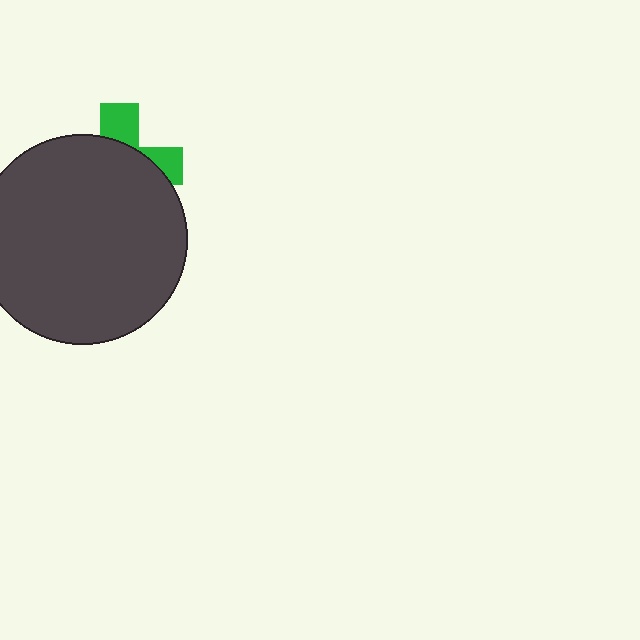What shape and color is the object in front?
The object in front is a dark gray circle.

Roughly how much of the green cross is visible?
A small part of it is visible (roughly 30%).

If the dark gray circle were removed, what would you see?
You would see the complete green cross.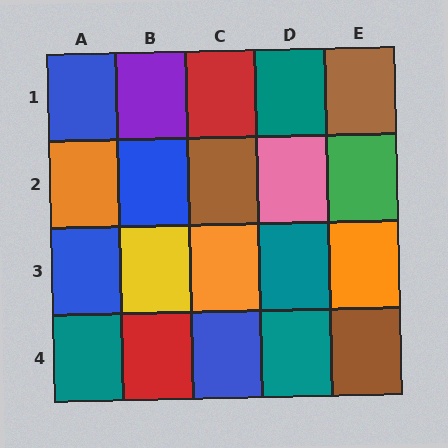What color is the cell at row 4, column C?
Blue.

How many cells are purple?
1 cell is purple.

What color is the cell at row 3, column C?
Orange.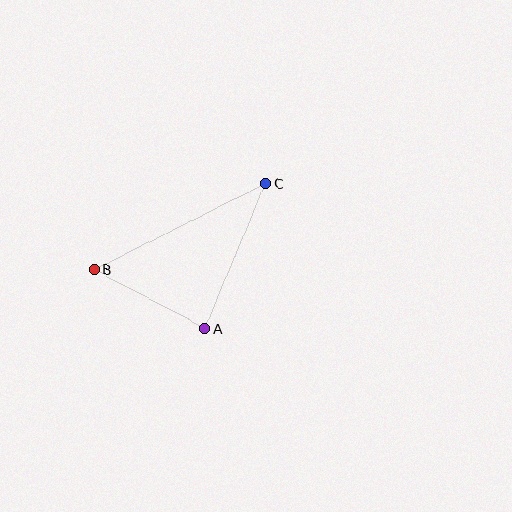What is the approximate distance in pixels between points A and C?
The distance between A and C is approximately 157 pixels.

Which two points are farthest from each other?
Points B and C are farthest from each other.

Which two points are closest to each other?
Points A and B are closest to each other.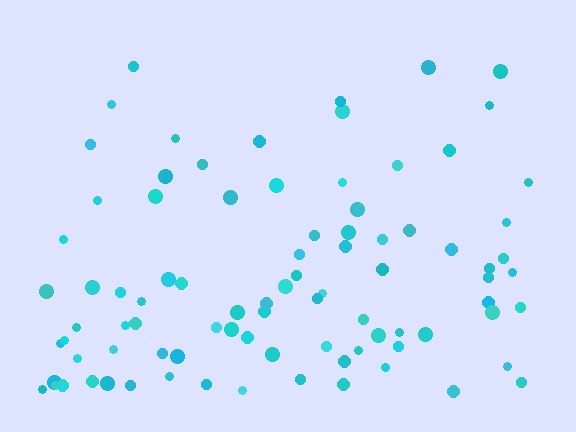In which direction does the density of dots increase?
From top to bottom, with the bottom side densest.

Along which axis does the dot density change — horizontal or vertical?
Vertical.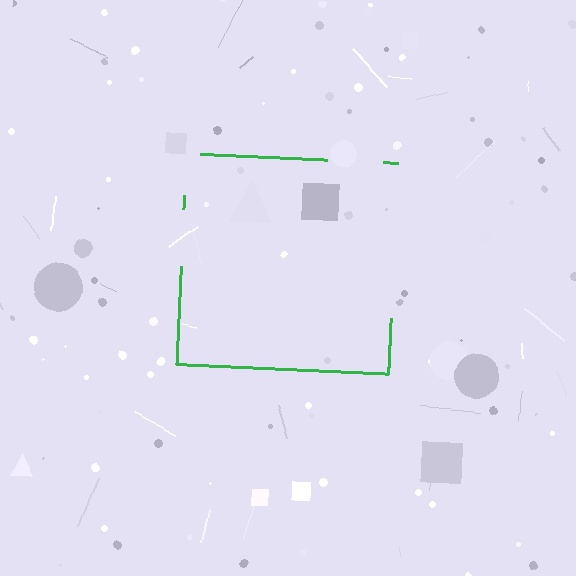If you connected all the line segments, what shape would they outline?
They would outline a square.